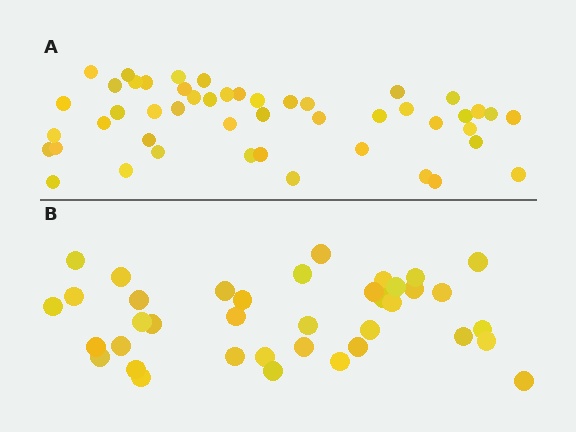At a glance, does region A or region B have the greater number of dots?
Region A (the top region) has more dots.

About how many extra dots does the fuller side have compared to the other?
Region A has roughly 10 or so more dots than region B.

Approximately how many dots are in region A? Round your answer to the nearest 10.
About 50 dots. (The exact count is 48, which rounds to 50.)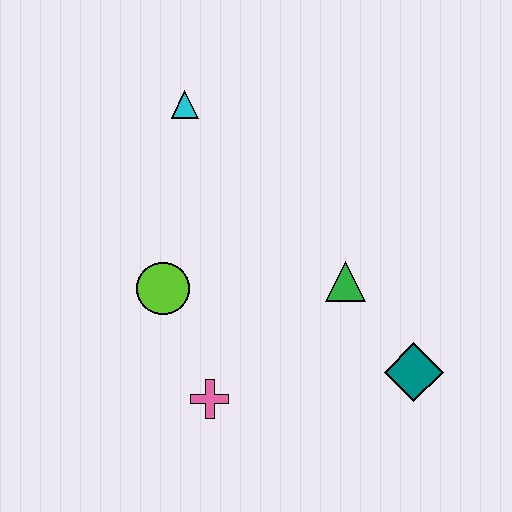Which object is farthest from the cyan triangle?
The teal diamond is farthest from the cyan triangle.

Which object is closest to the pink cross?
The lime circle is closest to the pink cross.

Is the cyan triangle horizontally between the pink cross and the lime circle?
Yes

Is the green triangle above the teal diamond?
Yes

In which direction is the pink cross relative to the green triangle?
The pink cross is to the left of the green triangle.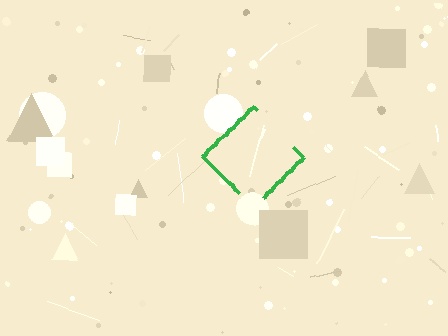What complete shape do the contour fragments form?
The contour fragments form a diamond.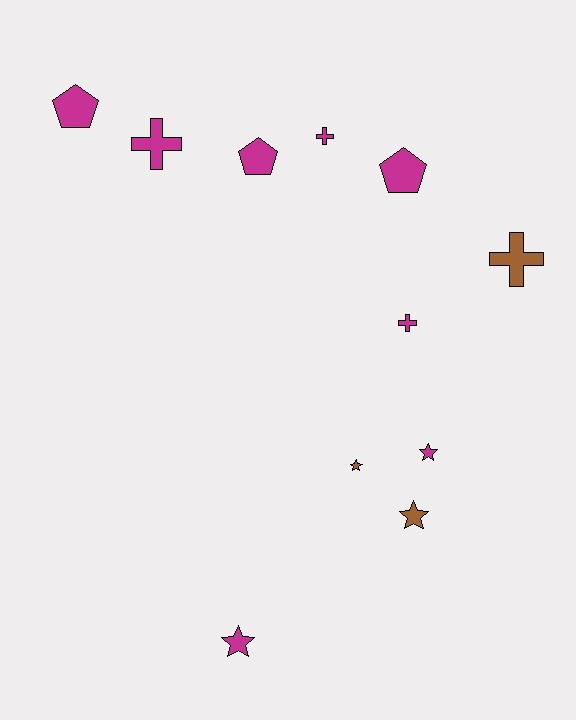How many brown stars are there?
There are 2 brown stars.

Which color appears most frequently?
Magenta, with 8 objects.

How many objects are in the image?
There are 11 objects.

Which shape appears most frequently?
Star, with 4 objects.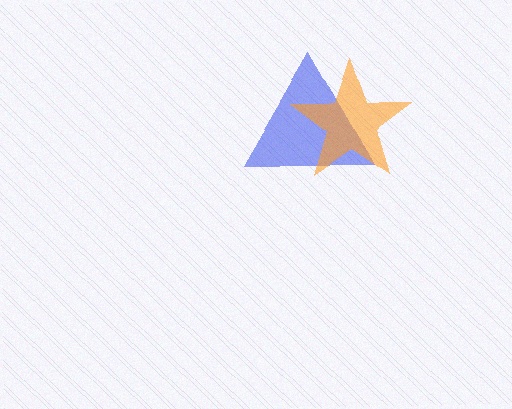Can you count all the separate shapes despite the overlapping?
Yes, there are 2 separate shapes.